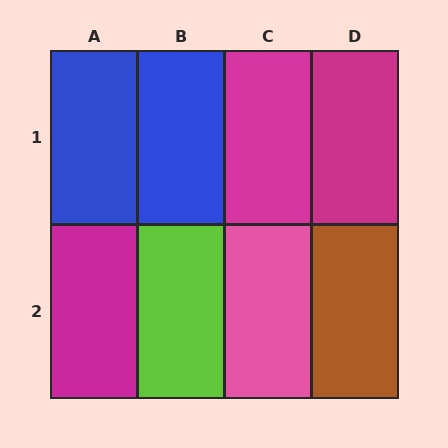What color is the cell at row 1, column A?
Blue.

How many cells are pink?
1 cell is pink.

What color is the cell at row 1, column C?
Magenta.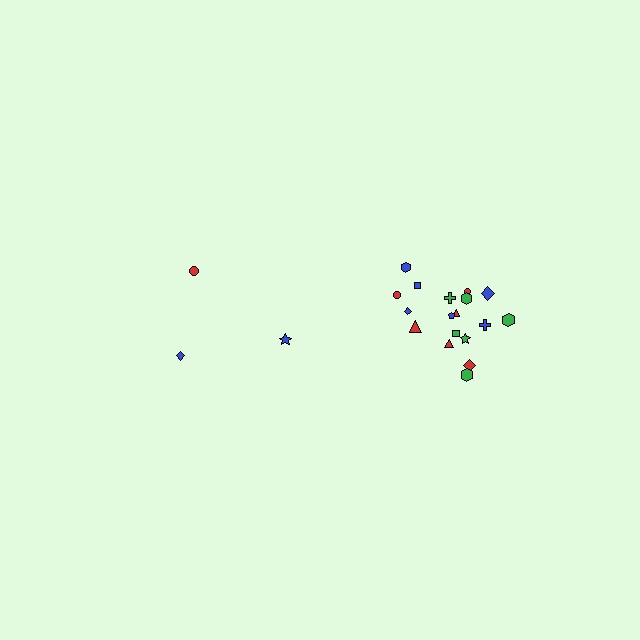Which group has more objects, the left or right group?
The right group.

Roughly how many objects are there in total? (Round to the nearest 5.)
Roughly 20 objects in total.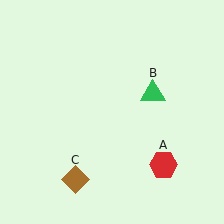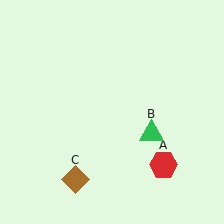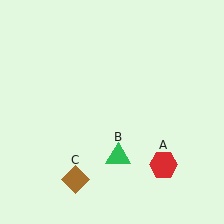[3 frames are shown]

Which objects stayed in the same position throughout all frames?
Red hexagon (object A) and brown diamond (object C) remained stationary.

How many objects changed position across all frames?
1 object changed position: green triangle (object B).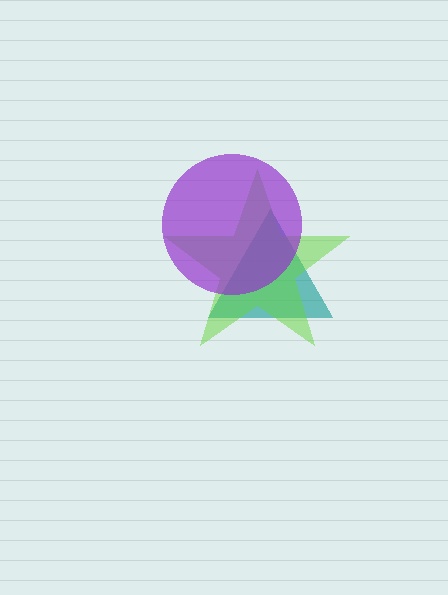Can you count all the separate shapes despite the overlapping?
Yes, there are 3 separate shapes.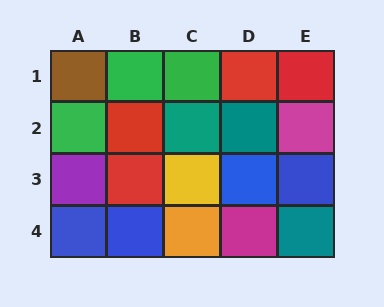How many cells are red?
4 cells are red.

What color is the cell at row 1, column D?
Red.